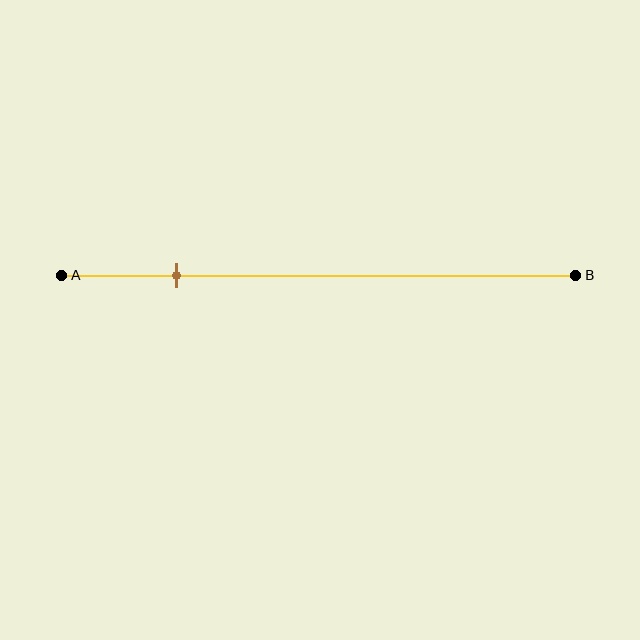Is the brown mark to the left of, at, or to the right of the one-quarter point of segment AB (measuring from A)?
The brown mark is approximately at the one-quarter point of segment AB.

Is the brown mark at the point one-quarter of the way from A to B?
Yes, the mark is approximately at the one-quarter point.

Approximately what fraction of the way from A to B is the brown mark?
The brown mark is approximately 20% of the way from A to B.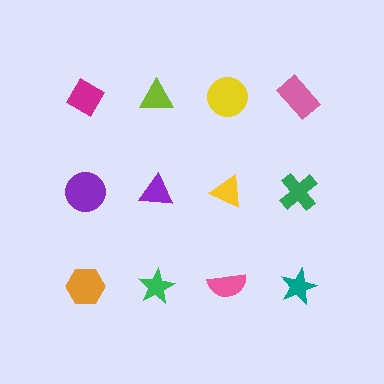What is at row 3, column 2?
A green star.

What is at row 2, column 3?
A yellow triangle.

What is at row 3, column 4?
A teal star.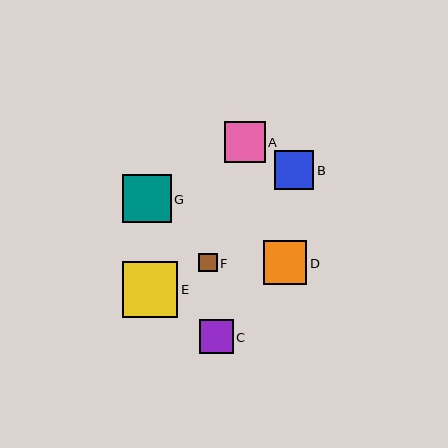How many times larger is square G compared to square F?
Square G is approximately 2.7 times the size of square F.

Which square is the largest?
Square E is the largest with a size of approximately 55 pixels.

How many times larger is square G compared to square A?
Square G is approximately 1.2 times the size of square A.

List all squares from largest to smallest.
From largest to smallest: E, G, D, A, B, C, F.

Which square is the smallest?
Square F is the smallest with a size of approximately 18 pixels.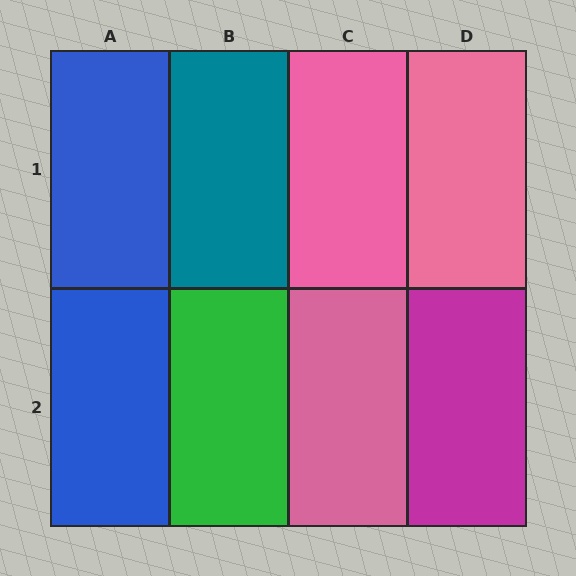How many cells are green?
1 cell is green.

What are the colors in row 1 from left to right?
Blue, teal, pink, pink.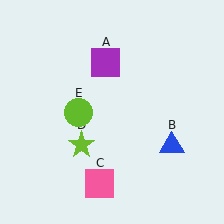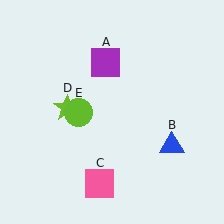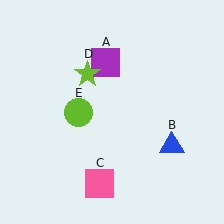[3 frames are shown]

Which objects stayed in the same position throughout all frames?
Purple square (object A) and blue triangle (object B) and pink square (object C) and lime circle (object E) remained stationary.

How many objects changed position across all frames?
1 object changed position: lime star (object D).